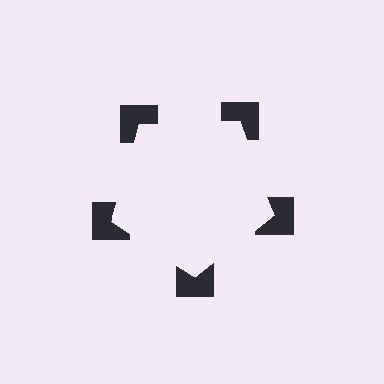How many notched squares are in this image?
There are 5 — one at each vertex of the illusory pentagon.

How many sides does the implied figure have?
5 sides.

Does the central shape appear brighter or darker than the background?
It typically appears slightly brighter than the background, even though no actual brightness change is drawn.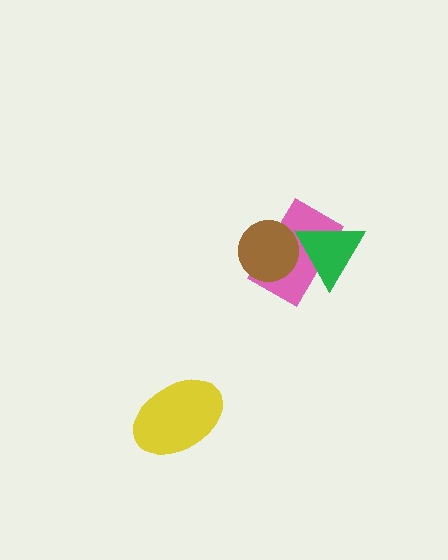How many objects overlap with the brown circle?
2 objects overlap with the brown circle.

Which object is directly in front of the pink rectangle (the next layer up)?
The brown circle is directly in front of the pink rectangle.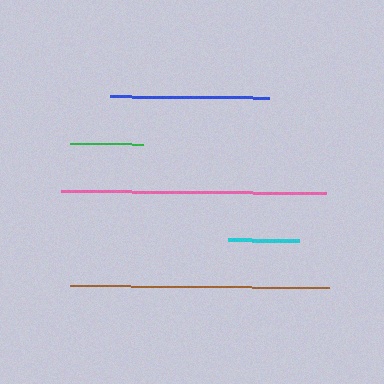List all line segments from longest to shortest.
From longest to shortest: pink, brown, blue, green, cyan.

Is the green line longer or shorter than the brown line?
The brown line is longer than the green line.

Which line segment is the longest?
The pink line is the longest at approximately 265 pixels.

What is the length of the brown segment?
The brown segment is approximately 259 pixels long.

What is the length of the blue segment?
The blue segment is approximately 159 pixels long.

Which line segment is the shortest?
The cyan line is the shortest at approximately 71 pixels.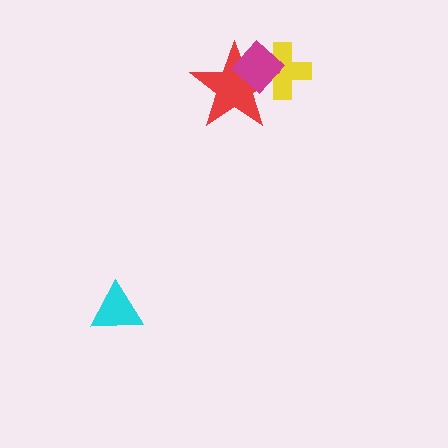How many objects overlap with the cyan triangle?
0 objects overlap with the cyan triangle.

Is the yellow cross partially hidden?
Yes, it is partially covered by another shape.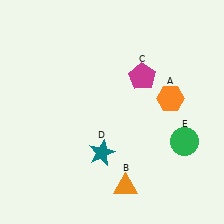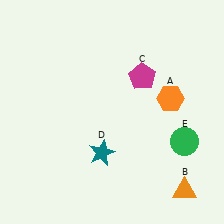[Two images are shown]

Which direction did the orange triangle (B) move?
The orange triangle (B) moved right.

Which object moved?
The orange triangle (B) moved right.